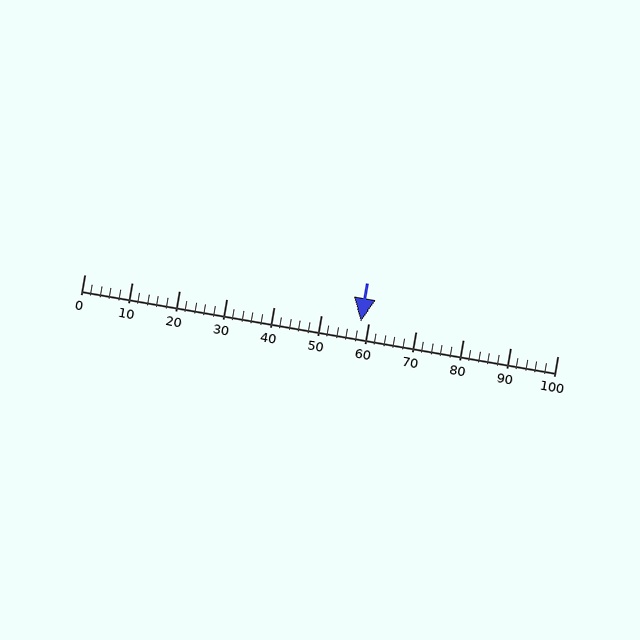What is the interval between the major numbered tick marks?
The major tick marks are spaced 10 units apart.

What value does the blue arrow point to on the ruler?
The blue arrow points to approximately 58.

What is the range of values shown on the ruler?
The ruler shows values from 0 to 100.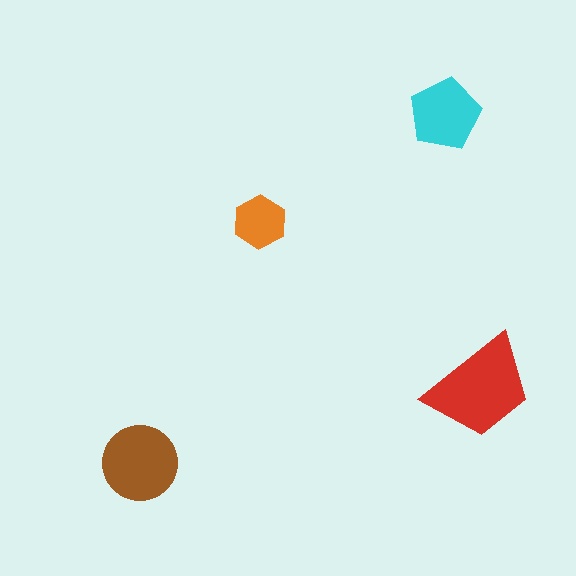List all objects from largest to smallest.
The red trapezoid, the brown circle, the cyan pentagon, the orange hexagon.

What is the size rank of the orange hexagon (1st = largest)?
4th.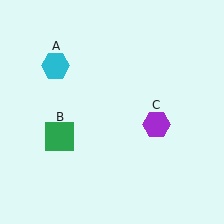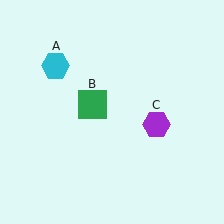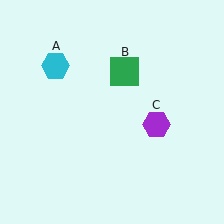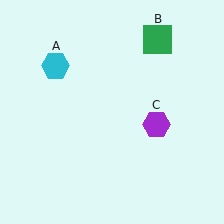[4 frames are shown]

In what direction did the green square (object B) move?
The green square (object B) moved up and to the right.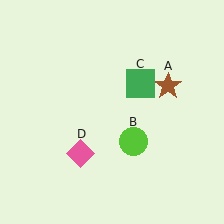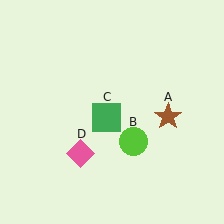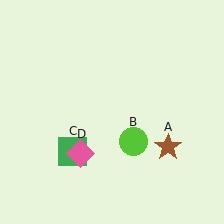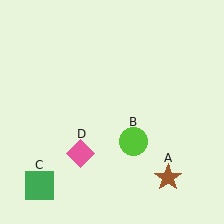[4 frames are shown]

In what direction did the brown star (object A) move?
The brown star (object A) moved down.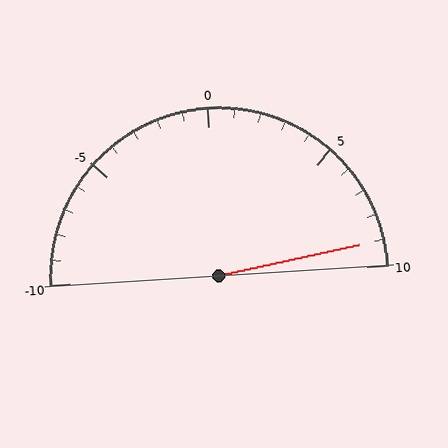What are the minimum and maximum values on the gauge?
The gauge ranges from -10 to 10.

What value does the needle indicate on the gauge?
The needle indicates approximately 9.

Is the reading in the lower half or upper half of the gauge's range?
The reading is in the upper half of the range (-10 to 10).